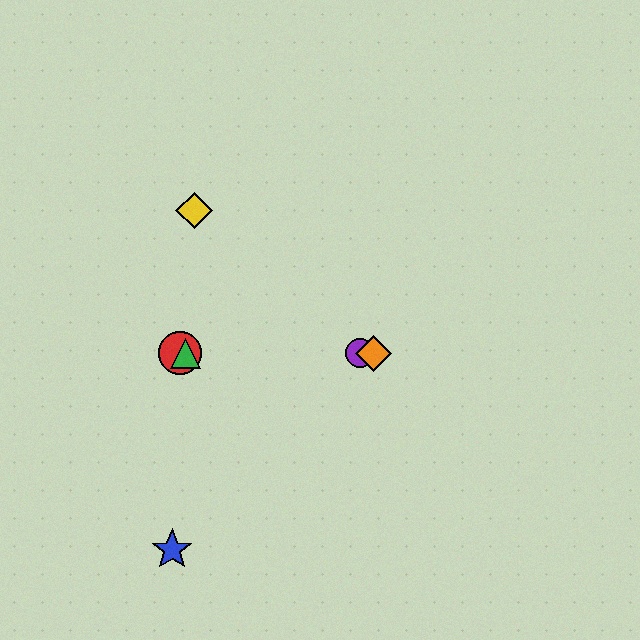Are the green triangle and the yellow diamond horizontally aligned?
No, the green triangle is at y≈353 and the yellow diamond is at y≈211.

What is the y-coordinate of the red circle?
The red circle is at y≈353.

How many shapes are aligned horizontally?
4 shapes (the red circle, the green triangle, the purple circle, the orange diamond) are aligned horizontally.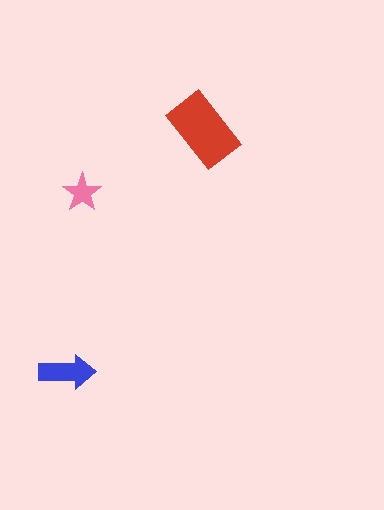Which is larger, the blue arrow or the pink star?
The blue arrow.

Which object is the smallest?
The pink star.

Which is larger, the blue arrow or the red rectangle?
The red rectangle.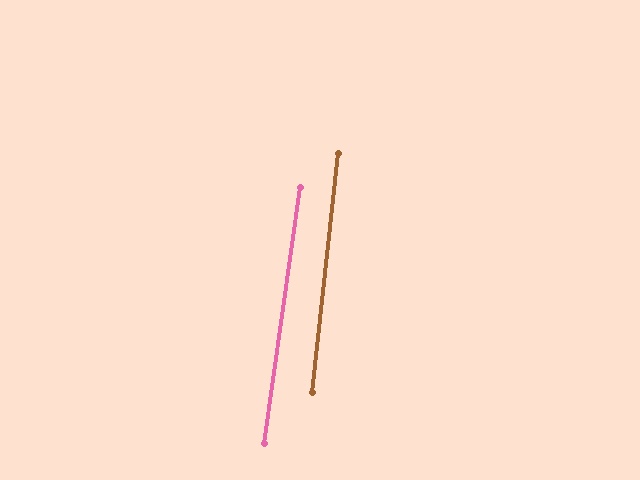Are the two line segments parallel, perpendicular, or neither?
Parallel — their directions differ by only 1.8°.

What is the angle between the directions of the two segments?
Approximately 2 degrees.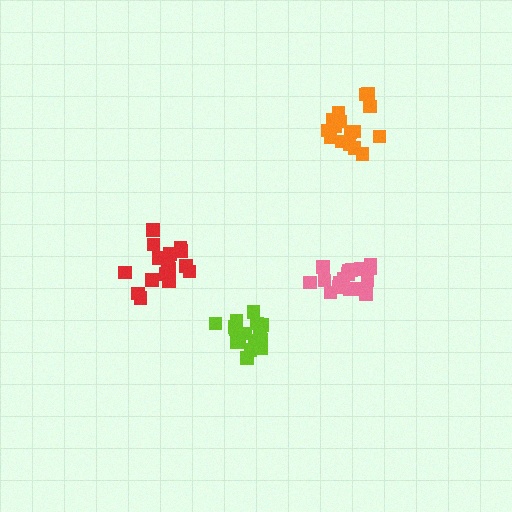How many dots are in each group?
Group 1: 16 dots, Group 2: 18 dots, Group 3: 18 dots, Group 4: 18 dots (70 total).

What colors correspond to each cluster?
The clusters are colored: orange, lime, pink, red.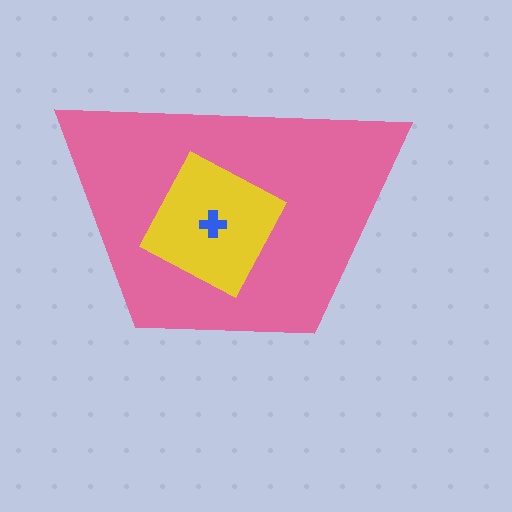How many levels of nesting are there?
3.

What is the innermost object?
The blue cross.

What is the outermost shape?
The pink trapezoid.